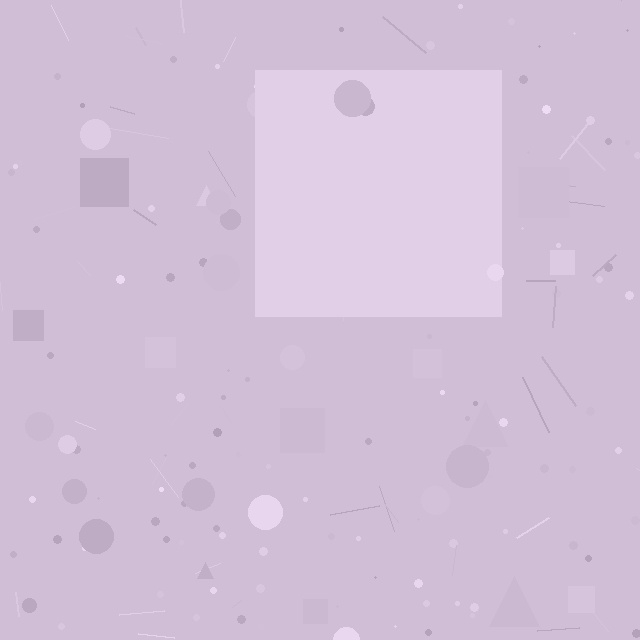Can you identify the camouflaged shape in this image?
The camouflaged shape is a square.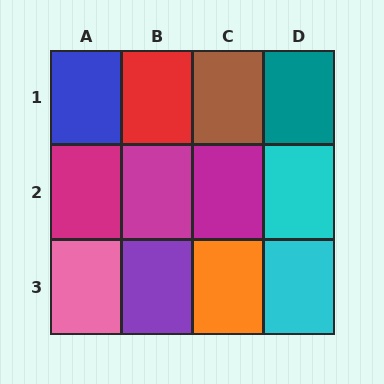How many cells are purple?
1 cell is purple.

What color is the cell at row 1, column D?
Teal.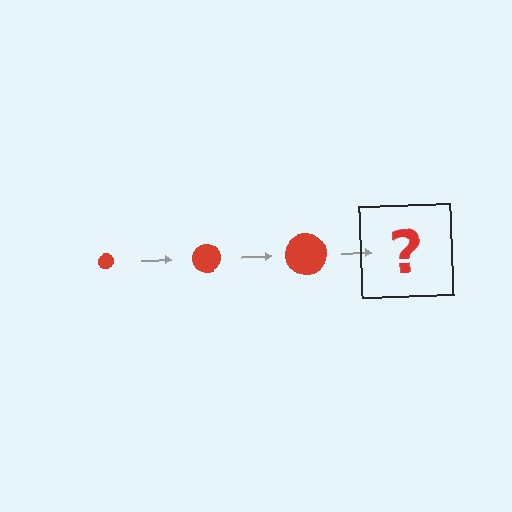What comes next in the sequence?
The next element should be a red circle, larger than the previous one.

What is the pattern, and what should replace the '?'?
The pattern is that the circle gets progressively larger each step. The '?' should be a red circle, larger than the previous one.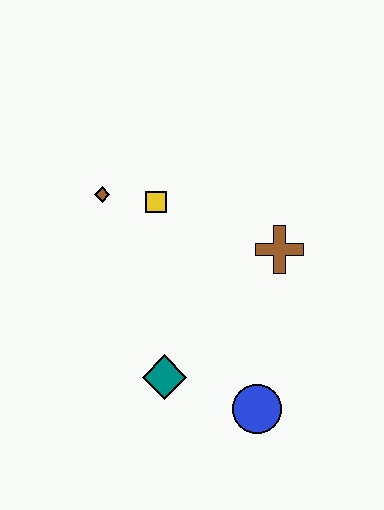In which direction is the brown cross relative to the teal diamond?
The brown cross is above the teal diamond.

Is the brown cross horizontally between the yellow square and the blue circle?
No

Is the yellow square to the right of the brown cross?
No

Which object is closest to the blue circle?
The teal diamond is closest to the blue circle.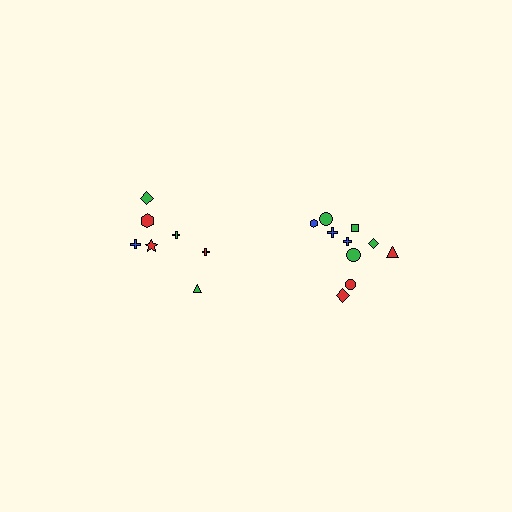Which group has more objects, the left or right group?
The right group.